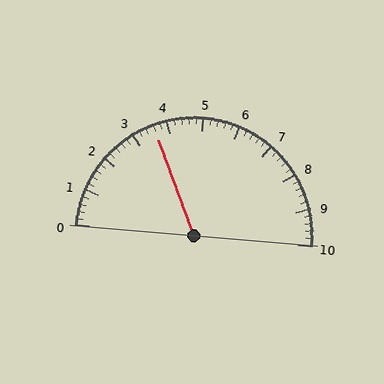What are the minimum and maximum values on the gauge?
The gauge ranges from 0 to 10.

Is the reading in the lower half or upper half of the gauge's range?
The reading is in the lower half of the range (0 to 10).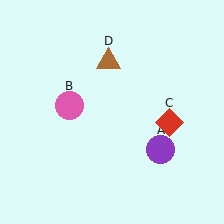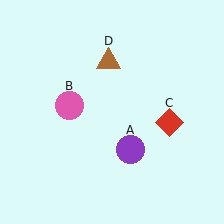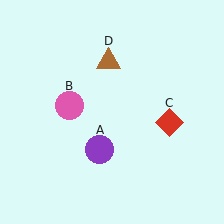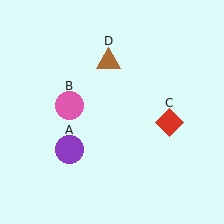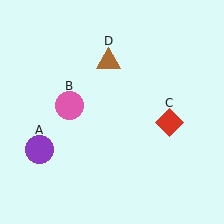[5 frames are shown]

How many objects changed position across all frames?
1 object changed position: purple circle (object A).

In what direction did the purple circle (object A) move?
The purple circle (object A) moved left.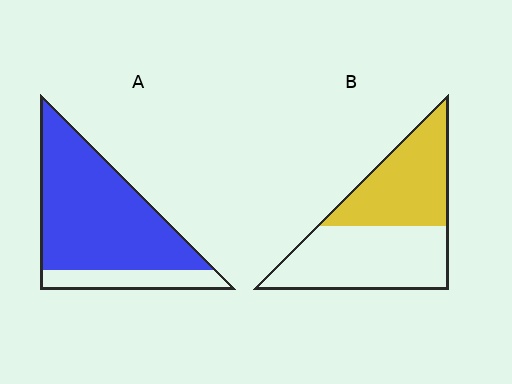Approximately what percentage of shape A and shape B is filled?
A is approximately 80% and B is approximately 45%.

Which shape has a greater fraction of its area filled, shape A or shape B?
Shape A.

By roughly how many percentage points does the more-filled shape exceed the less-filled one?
By roughly 35 percentage points (A over B).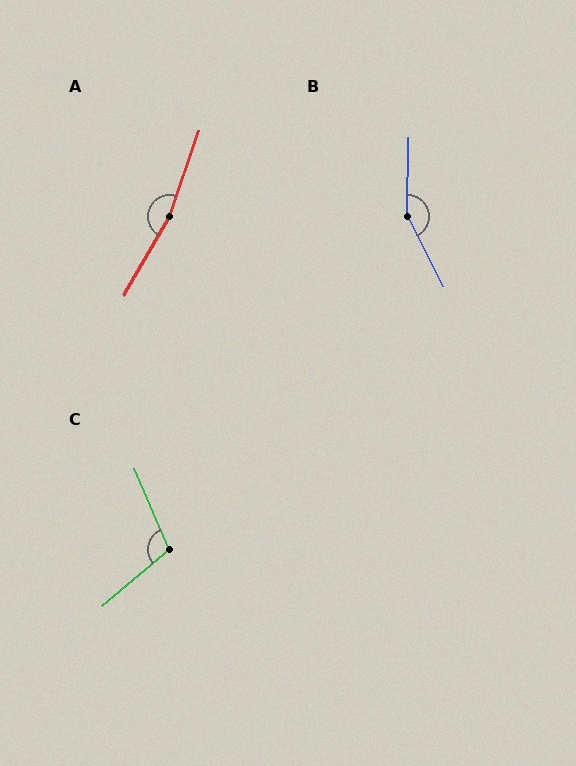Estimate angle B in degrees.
Approximately 153 degrees.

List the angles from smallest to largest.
C (108°), B (153°), A (169°).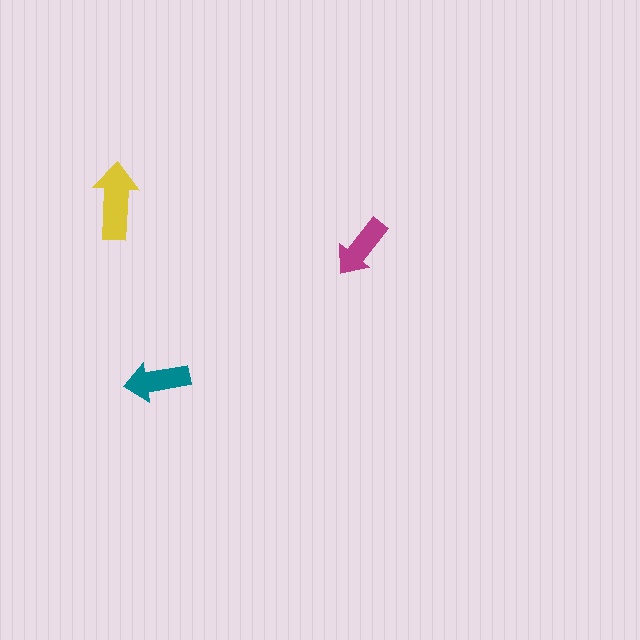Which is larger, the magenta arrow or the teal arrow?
The teal one.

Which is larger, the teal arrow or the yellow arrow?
The yellow one.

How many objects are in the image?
There are 3 objects in the image.